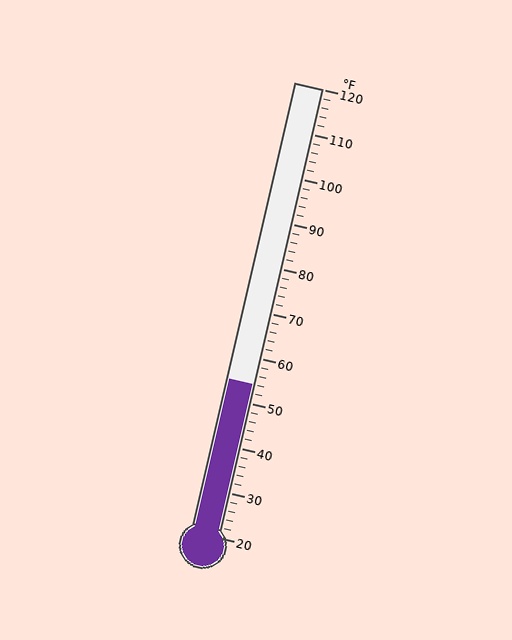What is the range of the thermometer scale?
The thermometer scale ranges from 20°F to 120°F.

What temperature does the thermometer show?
The thermometer shows approximately 54°F.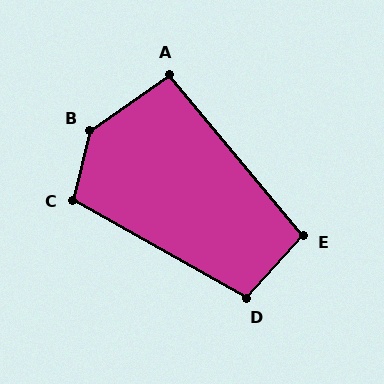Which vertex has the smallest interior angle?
A, at approximately 95 degrees.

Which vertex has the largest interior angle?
B, at approximately 138 degrees.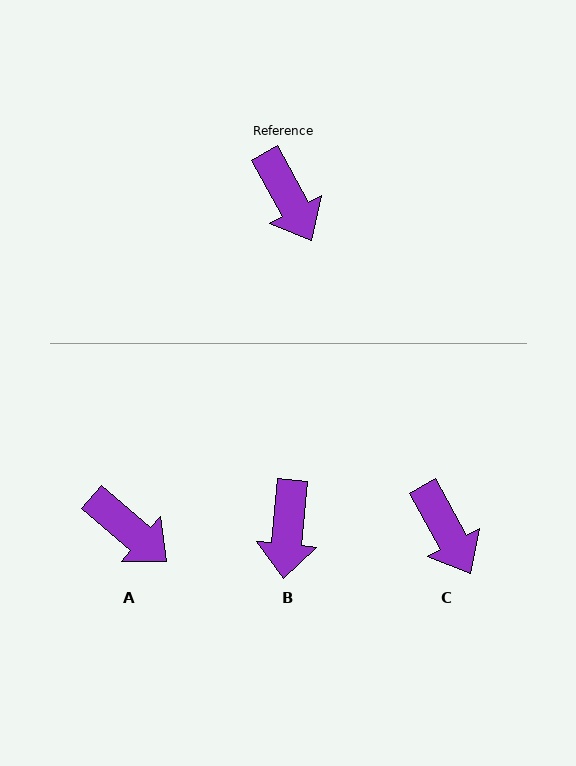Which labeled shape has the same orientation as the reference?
C.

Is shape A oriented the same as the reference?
No, it is off by about 21 degrees.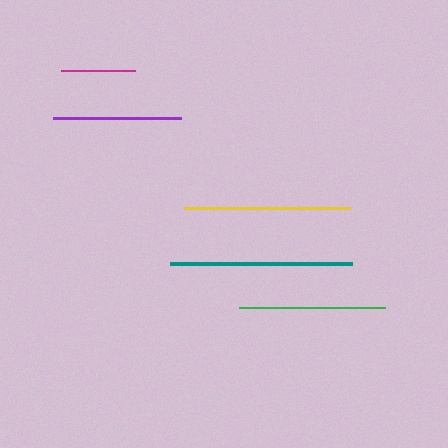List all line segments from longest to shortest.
From longest to shortest: teal, yellow, green, purple, magenta.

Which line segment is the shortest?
The magenta line is the shortest at approximately 74 pixels.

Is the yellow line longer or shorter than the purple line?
The yellow line is longer than the purple line.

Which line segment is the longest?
The teal line is the longest at approximately 182 pixels.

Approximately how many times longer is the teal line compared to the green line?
The teal line is approximately 1.3 times the length of the green line.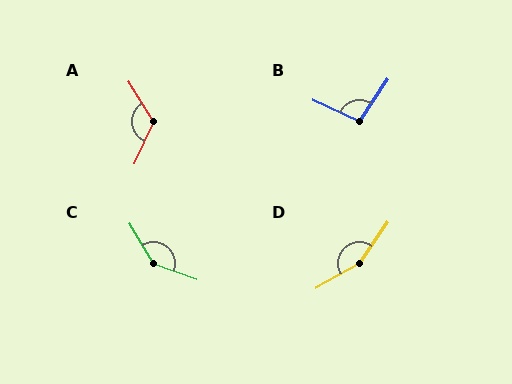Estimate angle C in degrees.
Approximately 141 degrees.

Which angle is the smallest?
B, at approximately 100 degrees.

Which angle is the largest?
D, at approximately 154 degrees.